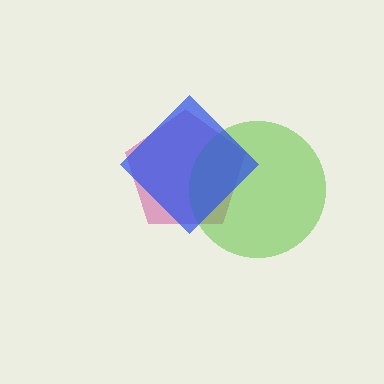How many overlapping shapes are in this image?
There are 3 overlapping shapes in the image.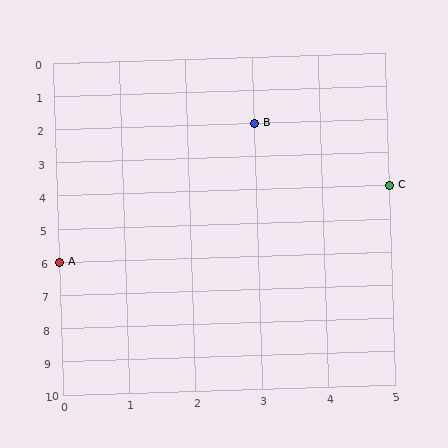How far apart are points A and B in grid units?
Points A and B are 3 columns and 4 rows apart (about 5.0 grid units diagonally).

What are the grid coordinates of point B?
Point B is at grid coordinates (3, 2).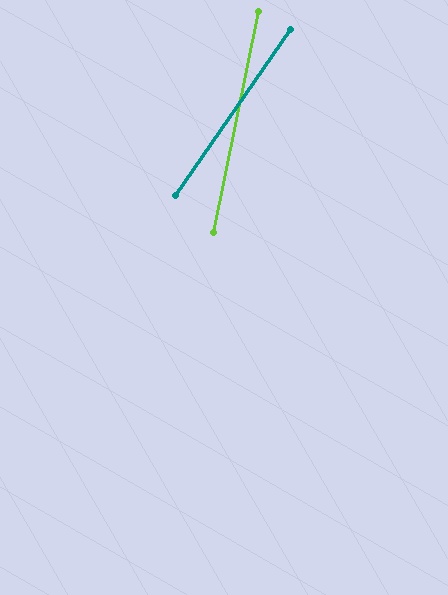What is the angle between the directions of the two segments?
Approximately 23 degrees.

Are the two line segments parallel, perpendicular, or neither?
Neither parallel nor perpendicular — they differ by about 23°.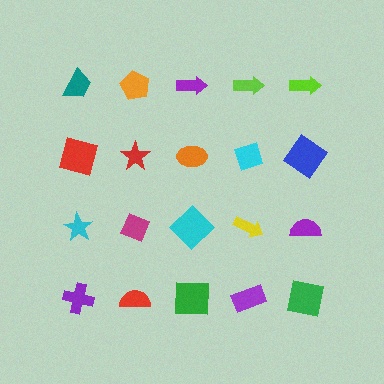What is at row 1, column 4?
A lime arrow.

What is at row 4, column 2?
A red semicircle.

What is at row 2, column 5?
A blue diamond.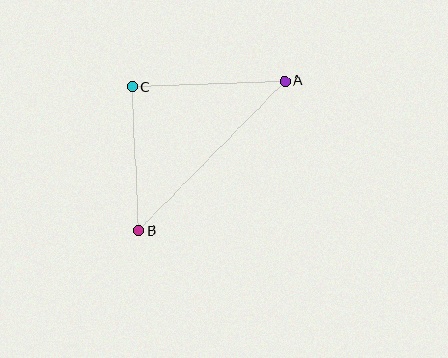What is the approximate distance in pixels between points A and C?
The distance between A and C is approximately 153 pixels.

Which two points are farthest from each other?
Points A and B are farthest from each other.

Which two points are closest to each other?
Points B and C are closest to each other.